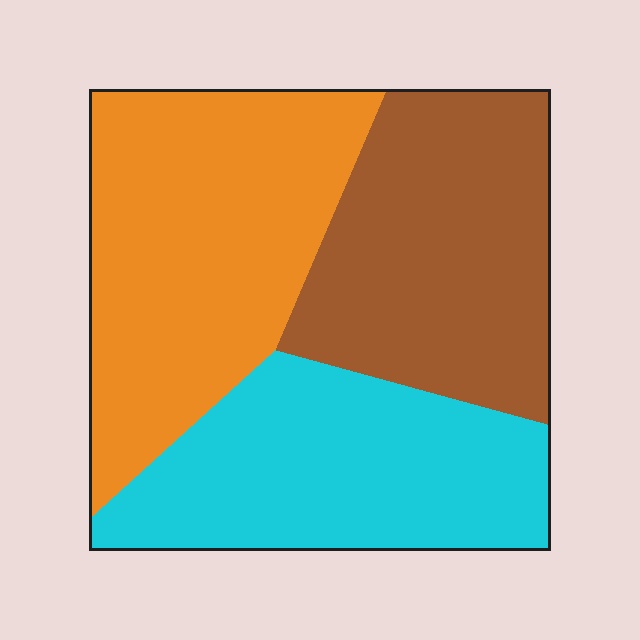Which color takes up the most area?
Orange, at roughly 35%.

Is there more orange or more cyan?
Orange.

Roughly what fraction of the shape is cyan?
Cyan takes up about one third (1/3) of the shape.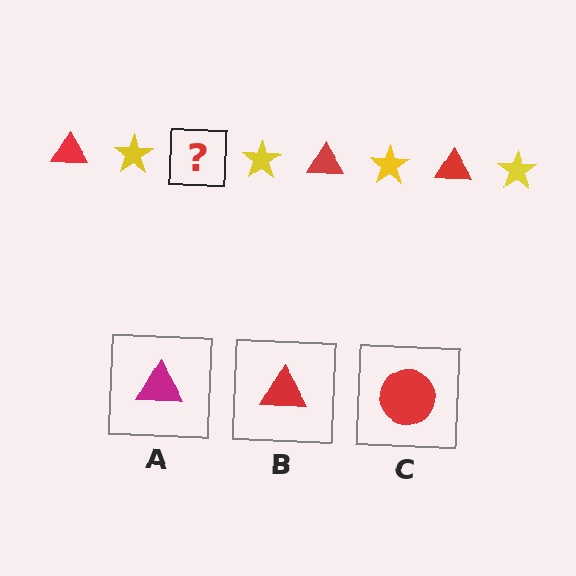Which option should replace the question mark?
Option B.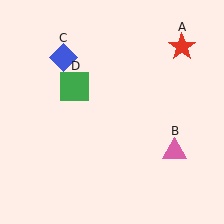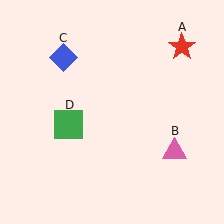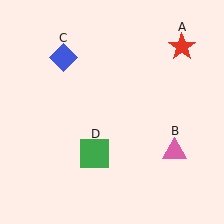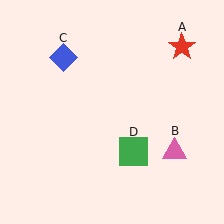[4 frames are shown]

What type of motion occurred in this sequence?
The green square (object D) rotated counterclockwise around the center of the scene.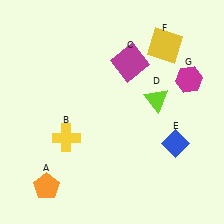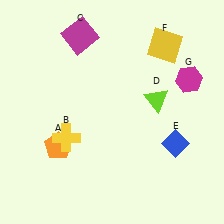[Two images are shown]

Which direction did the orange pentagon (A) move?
The orange pentagon (A) moved up.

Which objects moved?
The objects that moved are: the orange pentagon (A), the magenta square (C).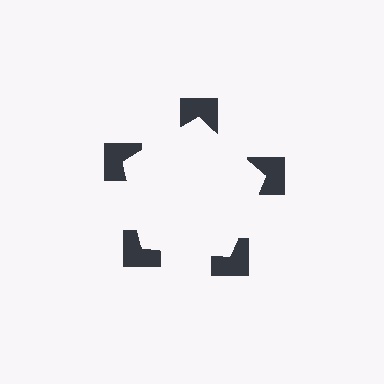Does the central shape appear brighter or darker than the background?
It typically appears slightly brighter than the background, even though no actual brightness change is drawn.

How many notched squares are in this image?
There are 5 — one at each vertex of the illusory pentagon.